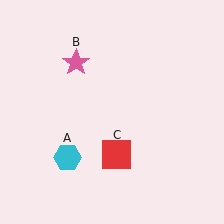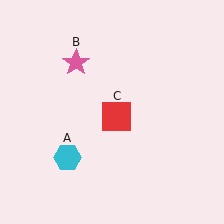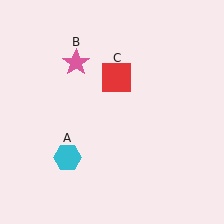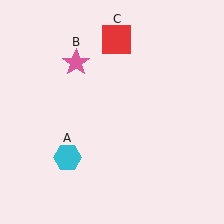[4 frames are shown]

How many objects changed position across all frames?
1 object changed position: red square (object C).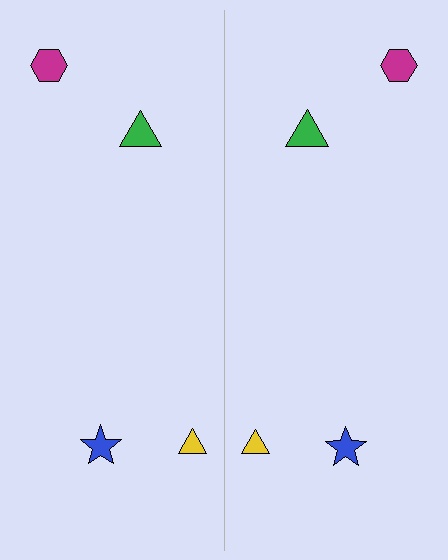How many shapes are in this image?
There are 8 shapes in this image.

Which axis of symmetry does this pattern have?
The pattern has a vertical axis of symmetry running through the center of the image.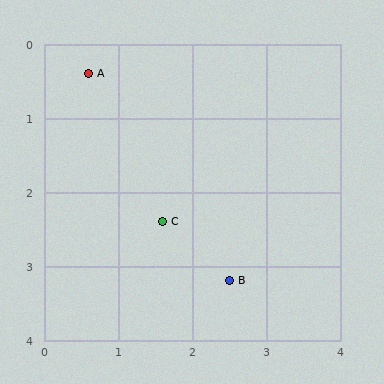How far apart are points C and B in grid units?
Points C and B are about 1.2 grid units apart.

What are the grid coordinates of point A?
Point A is at approximately (0.6, 0.4).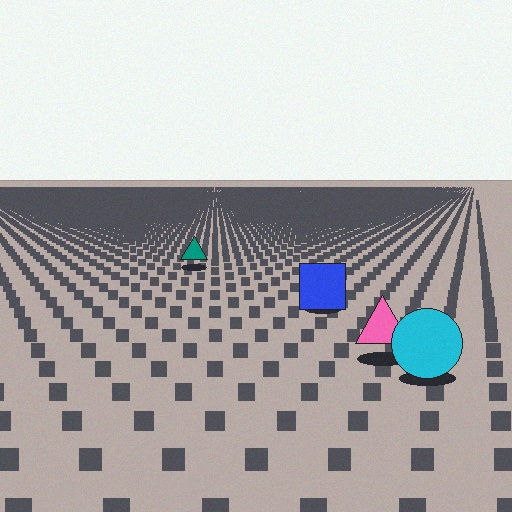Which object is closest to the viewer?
The cyan circle is closest. The texture marks near it are larger and more spread out.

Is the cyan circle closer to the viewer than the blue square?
Yes. The cyan circle is closer — you can tell from the texture gradient: the ground texture is coarser near it.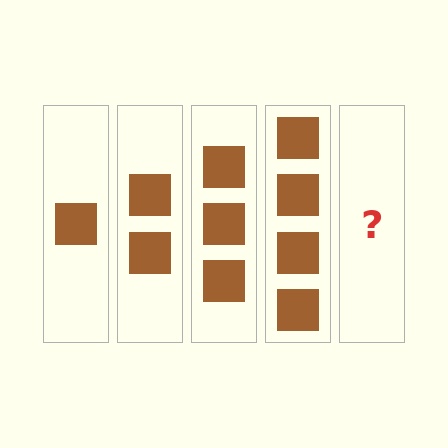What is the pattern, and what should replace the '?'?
The pattern is that each step adds one more square. The '?' should be 5 squares.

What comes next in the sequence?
The next element should be 5 squares.